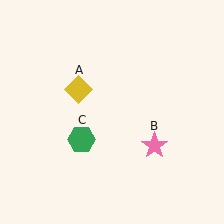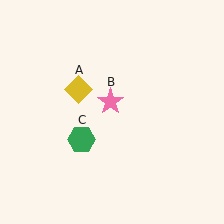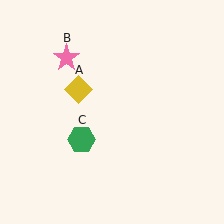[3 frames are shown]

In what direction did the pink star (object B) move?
The pink star (object B) moved up and to the left.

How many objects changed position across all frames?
1 object changed position: pink star (object B).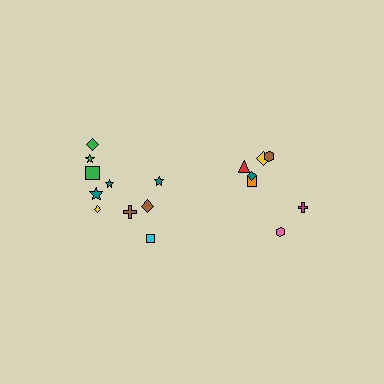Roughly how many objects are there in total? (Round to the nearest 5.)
Roughly 15 objects in total.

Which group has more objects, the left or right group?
The left group.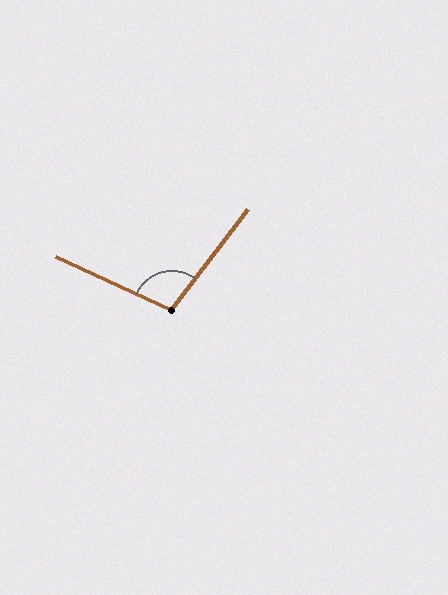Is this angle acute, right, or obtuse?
It is obtuse.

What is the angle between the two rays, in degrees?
Approximately 103 degrees.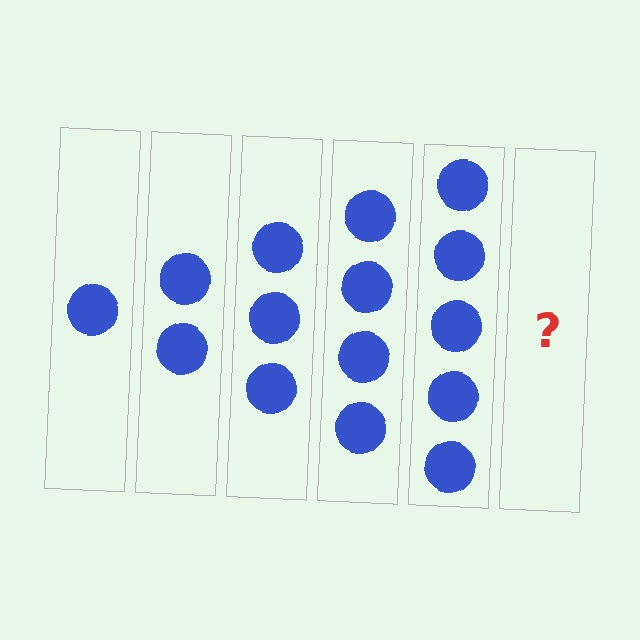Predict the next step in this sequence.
The next step is 6 circles.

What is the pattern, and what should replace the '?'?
The pattern is that each step adds one more circle. The '?' should be 6 circles.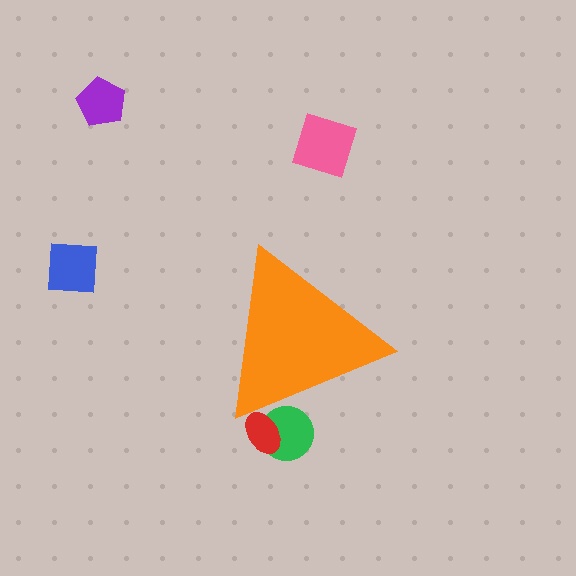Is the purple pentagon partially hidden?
No, the purple pentagon is fully visible.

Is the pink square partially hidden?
No, the pink square is fully visible.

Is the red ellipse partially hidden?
Yes, the red ellipse is partially hidden behind the orange triangle.